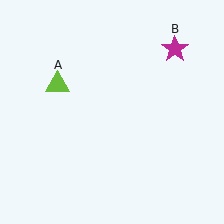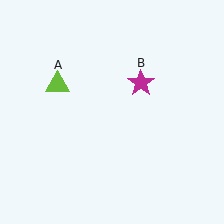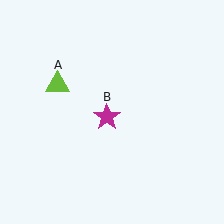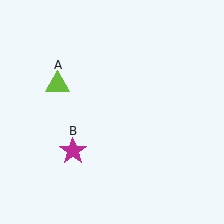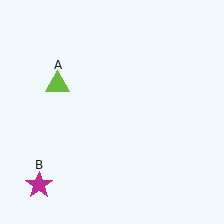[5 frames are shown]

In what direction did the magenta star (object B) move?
The magenta star (object B) moved down and to the left.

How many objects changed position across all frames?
1 object changed position: magenta star (object B).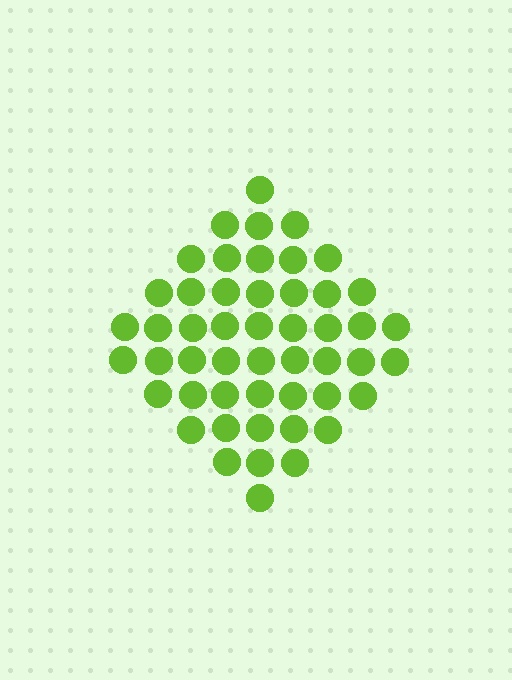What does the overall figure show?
The overall figure shows a diamond.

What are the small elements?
The small elements are circles.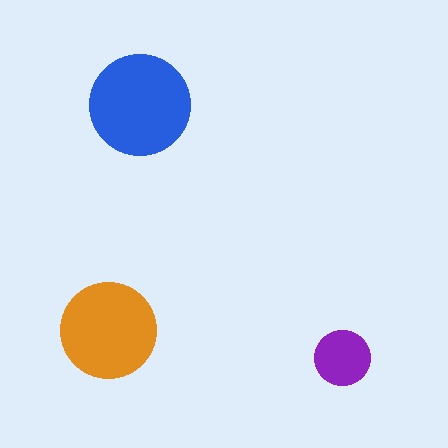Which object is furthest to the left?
The orange circle is leftmost.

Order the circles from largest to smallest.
the blue one, the orange one, the purple one.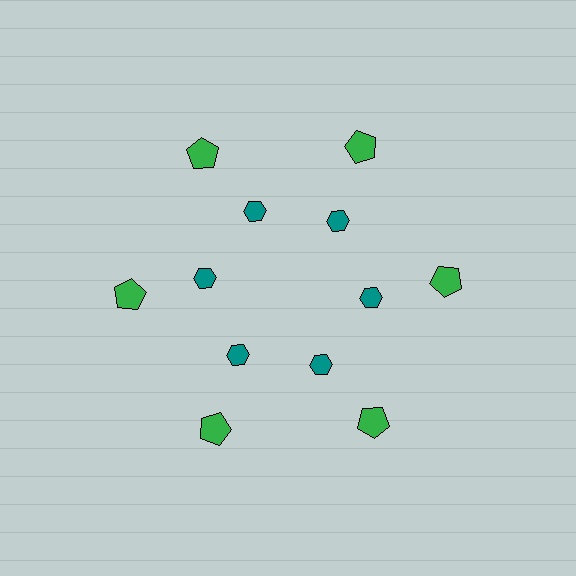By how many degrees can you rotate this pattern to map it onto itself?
The pattern maps onto itself every 60 degrees of rotation.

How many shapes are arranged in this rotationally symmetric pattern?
There are 12 shapes, arranged in 6 groups of 2.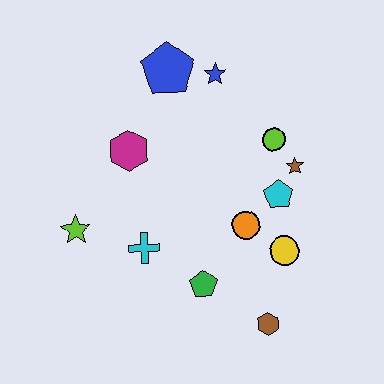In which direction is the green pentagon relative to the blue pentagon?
The green pentagon is below the blue pentagon.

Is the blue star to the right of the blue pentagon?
Yes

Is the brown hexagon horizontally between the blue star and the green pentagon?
No